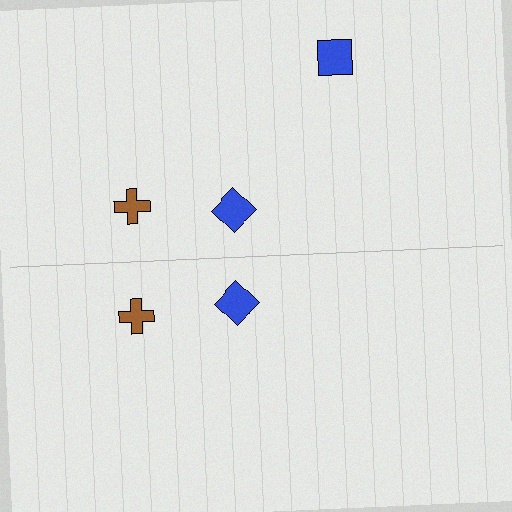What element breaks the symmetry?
A blue square is missing from the bottom side.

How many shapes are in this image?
There are 5 shapes in this image.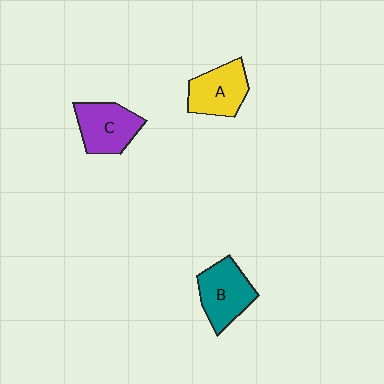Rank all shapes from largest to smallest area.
From largest to smallest: B (teal), C (purple), A (yellow).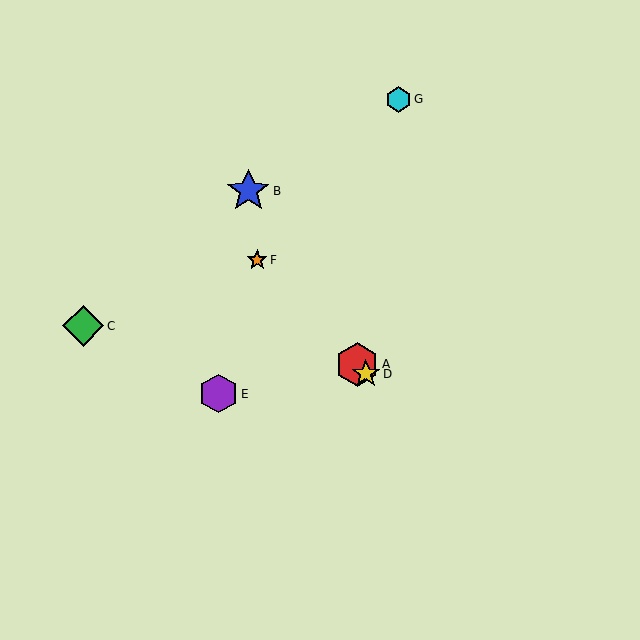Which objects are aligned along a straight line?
Objects A, D, F are aligned along a straight line.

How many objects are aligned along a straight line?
3 objects (A, D, F) are aligned along a straight line.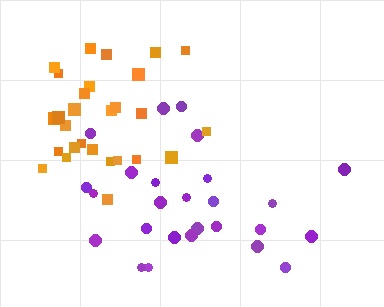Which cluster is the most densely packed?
Purple.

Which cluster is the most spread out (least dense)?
Orange.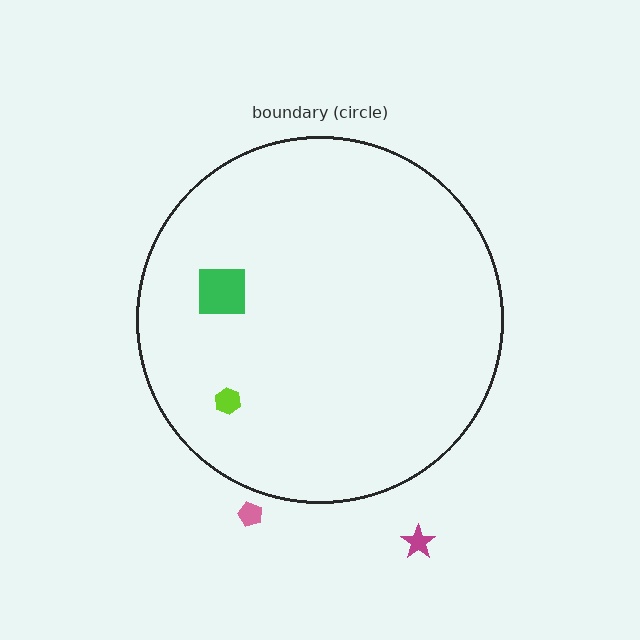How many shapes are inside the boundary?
2 inside, 2 outside.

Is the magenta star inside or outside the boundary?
Outside.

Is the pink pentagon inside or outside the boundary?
Outside.